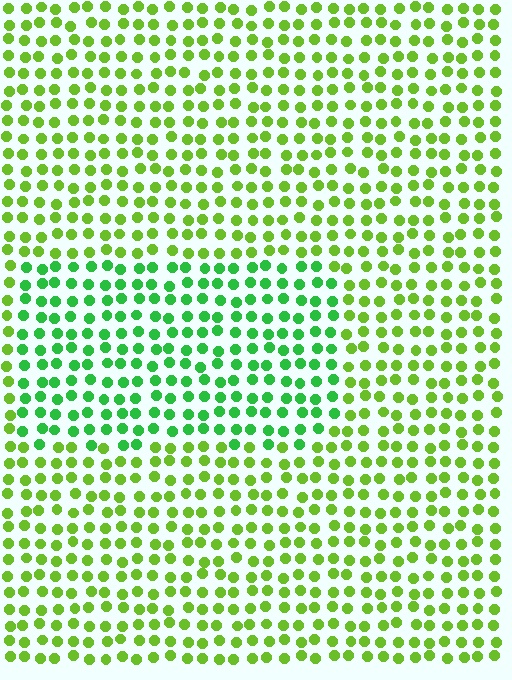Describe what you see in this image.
The image is filled with small lime elements in a uniform arrangement. A rectangle-shaped region is visible where the elements are tinted to a slightly different hue, forming a subtle color boundary.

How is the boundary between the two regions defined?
The boundary is defined purely by a slight shift in hue (about 35 degrees). Spacing, size, and orientation are identical on both sides.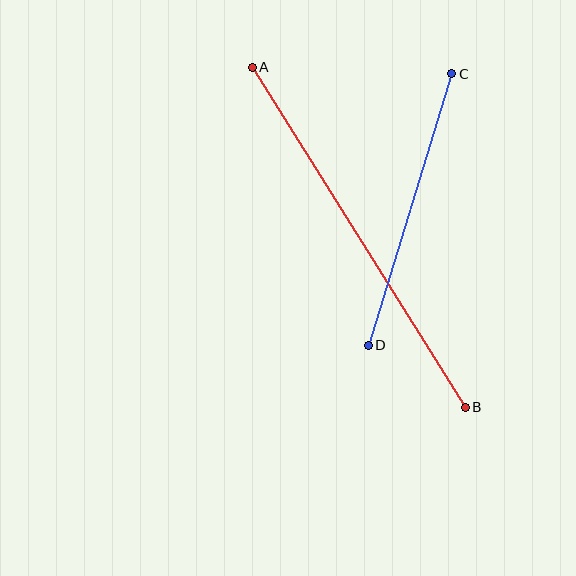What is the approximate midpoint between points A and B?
The midpoint is at approximately (359, 237) pixels.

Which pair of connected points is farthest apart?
Points A and B are farthest apart.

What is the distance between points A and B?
The distance is approximately 401 pixels.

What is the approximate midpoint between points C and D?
The midpoint is at approximately (410, 209) pixels.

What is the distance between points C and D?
The distance is approximately 284 pixels.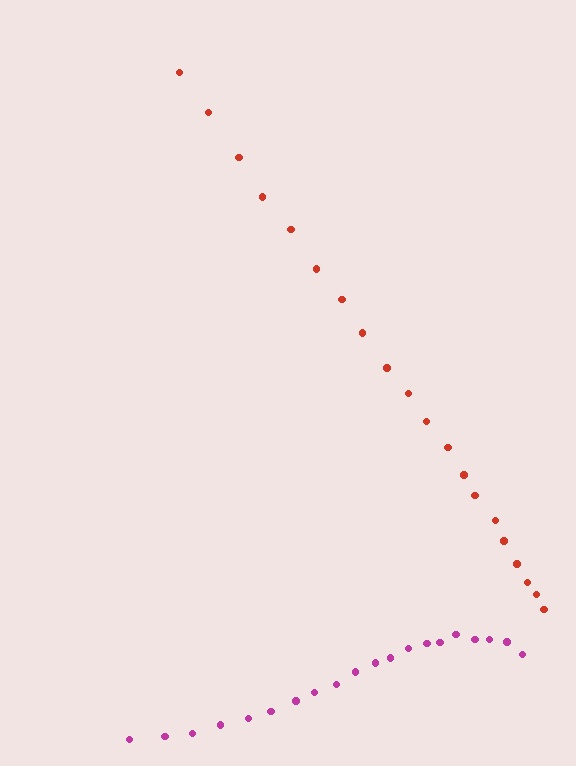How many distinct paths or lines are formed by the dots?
There are 2 distinct paths.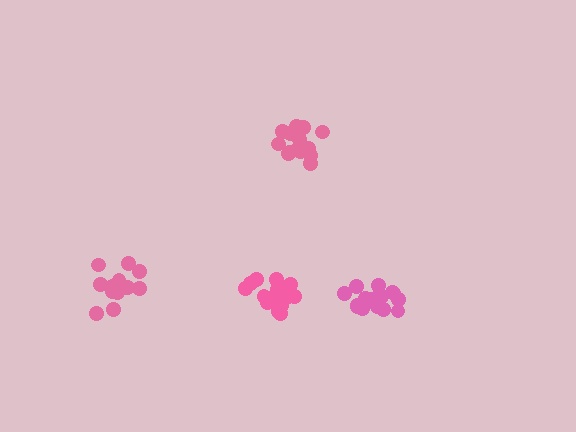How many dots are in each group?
Group 1: 16 dots, Group 2: 17 dots, Group 3: 14 dots, Group 4: 15 dots (62 total).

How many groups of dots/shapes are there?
There are 4 groups.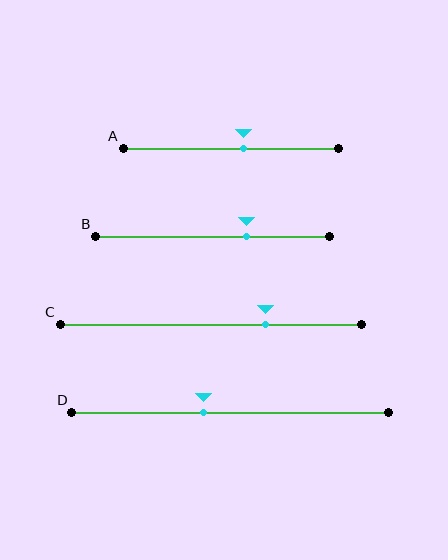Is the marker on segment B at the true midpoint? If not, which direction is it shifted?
No, the marker on segment B is shifted to the right by about 15% of the segment length.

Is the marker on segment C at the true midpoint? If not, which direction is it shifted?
No, the marker on segment C is shifted to the right by about 18% of the segment length.